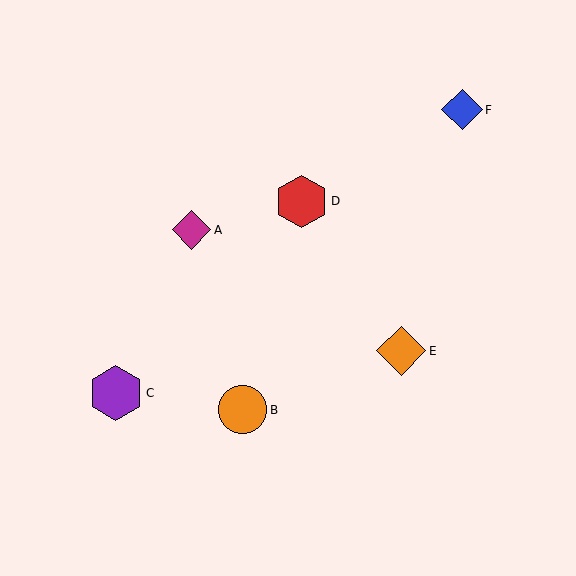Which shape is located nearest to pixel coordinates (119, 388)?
The purple hexagon (labeled C) at (116, 393) is nearest to that location.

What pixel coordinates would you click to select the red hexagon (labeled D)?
Click at (301, 201) to select the red hexagon D.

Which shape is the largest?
The purple hexagon (labeled C) is the largest.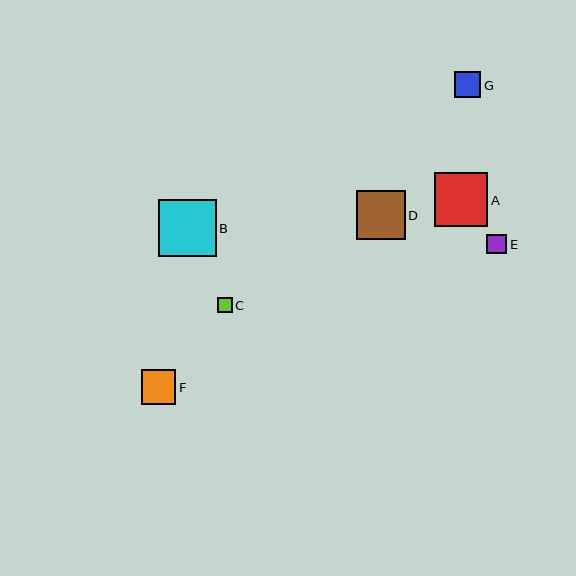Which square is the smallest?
Square C is the smallest with a size of approximately 15 pixels.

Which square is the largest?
Square B is the largest with a size of approximately 58 pixels.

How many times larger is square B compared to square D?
Square B is approximately 1.2 times the size of square D.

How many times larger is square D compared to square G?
Square D is approximately 1.9 times the size of square G.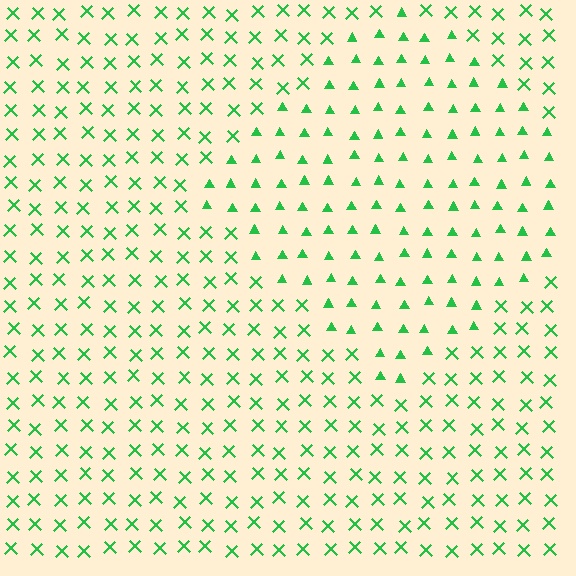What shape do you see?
I see a diamond.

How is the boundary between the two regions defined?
The boundary is defined by a change in element shape: triangles inside vs. X marks outside. All elements share the same color and spacing.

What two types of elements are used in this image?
The image uses triangles inside the diamond region and X marks outside it.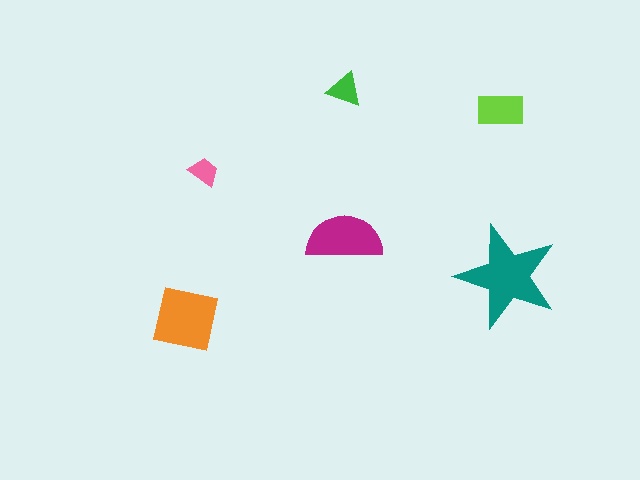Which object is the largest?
The teal star.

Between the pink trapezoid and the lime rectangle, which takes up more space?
The lime rectangle.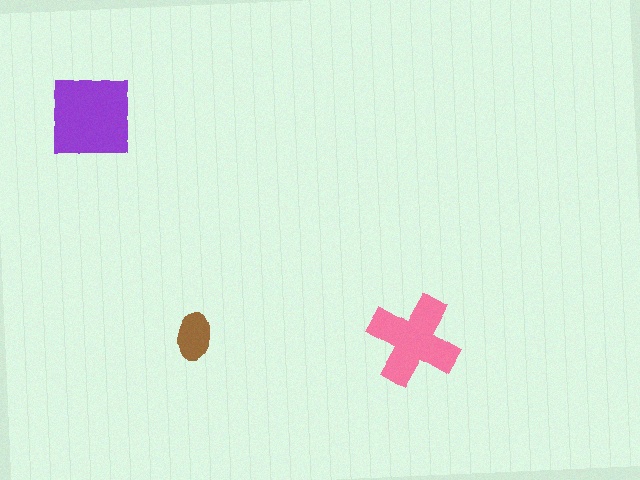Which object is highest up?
The purple square is topmost.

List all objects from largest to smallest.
The purple square, the pink cross, the brown ellipse.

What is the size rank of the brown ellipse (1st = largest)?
3rd.